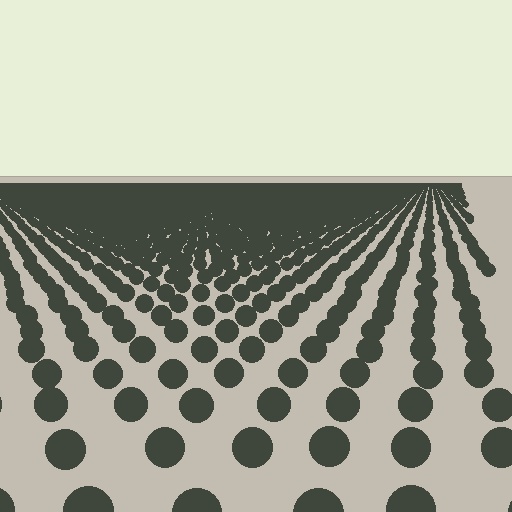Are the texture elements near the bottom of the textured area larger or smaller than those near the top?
Larger. Near the bottom, elements are closer to the viewer and appear at a bigger on-screen size.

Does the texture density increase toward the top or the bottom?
Density increases toward the top.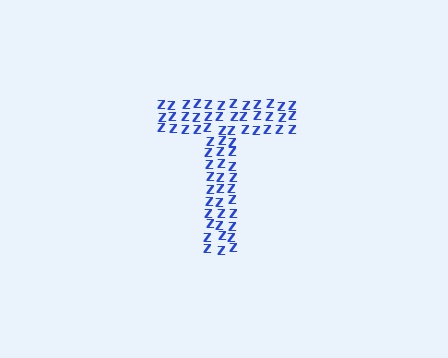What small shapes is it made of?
It is made of small letter Z's.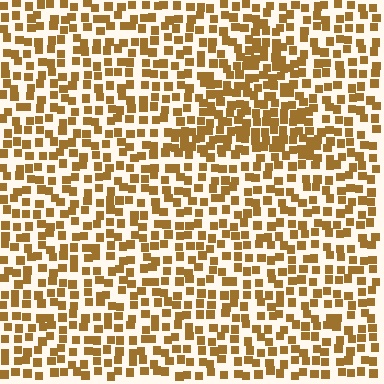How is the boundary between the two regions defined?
The boundary is defined by a change in element density (approximately 1.6x ratio). All elements are the same color, size, and shape.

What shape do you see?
I see a triangle.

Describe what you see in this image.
The image contains small brown elements arranged at two different densities. A triangle-shaped region is visible where the elements are more densely packed than the surrounding area.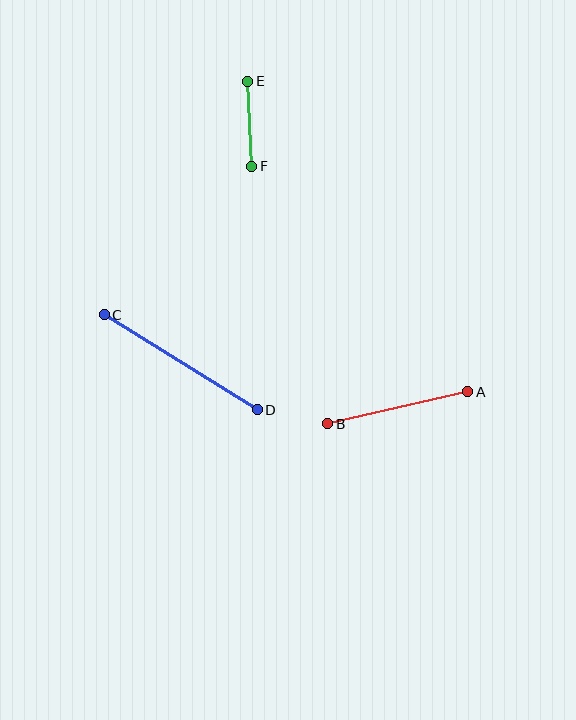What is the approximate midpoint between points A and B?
The midpoint is at approximately (398, 408) pixels.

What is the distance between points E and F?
The distance is approximately 85 pixels.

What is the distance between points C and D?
The distance is approximately 180 pixels.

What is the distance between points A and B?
The distance is approximately 144 pixels.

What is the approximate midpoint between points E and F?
The midpoint is at approximately (250, 124) pixels.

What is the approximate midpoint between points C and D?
The midpoint is at approximately (181, 362) pixels.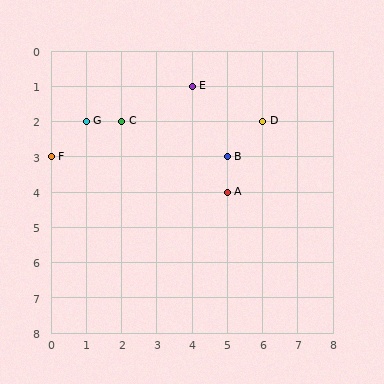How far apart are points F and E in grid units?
Points F and E are 4 columns and 2 rows apart (about 4.5 grid units diagonally).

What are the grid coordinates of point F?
Point F is at grid coordinates (0, 3).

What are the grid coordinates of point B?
Point B is at grid coordinates (5, 3).